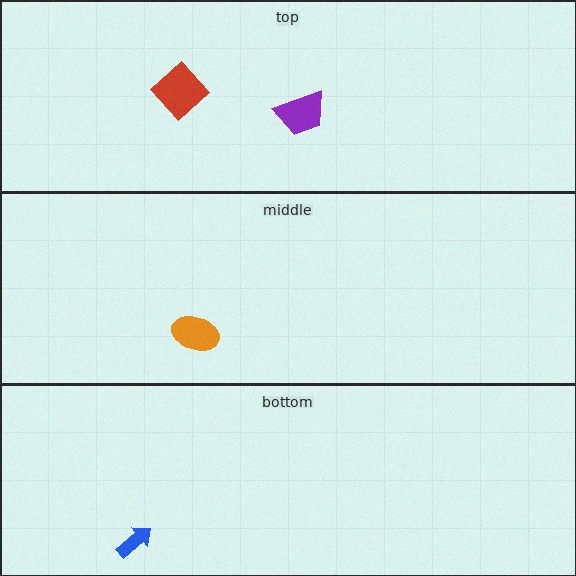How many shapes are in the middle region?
1.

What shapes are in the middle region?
The orange ellipse.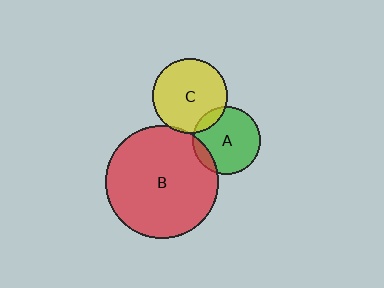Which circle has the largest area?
Circle B (red).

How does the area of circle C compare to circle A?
Approximately 1.2 times.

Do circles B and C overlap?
Yes.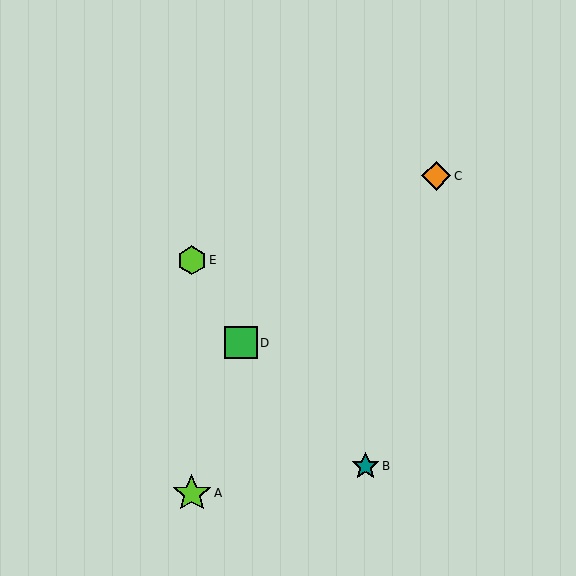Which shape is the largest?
The lime star (labeled A) is the largest.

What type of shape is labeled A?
Shape A is a lime star.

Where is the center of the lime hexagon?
The center of the lime hexagon is at (192, 260).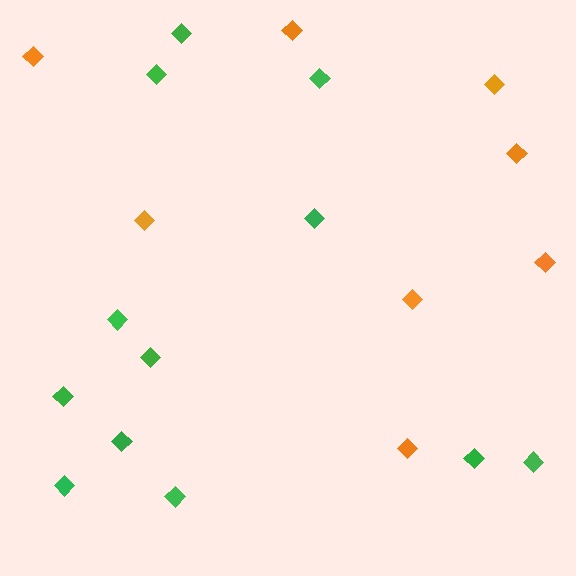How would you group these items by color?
There are 2 groups: one group of green diamonds (12) and one group of orange diamonds (8).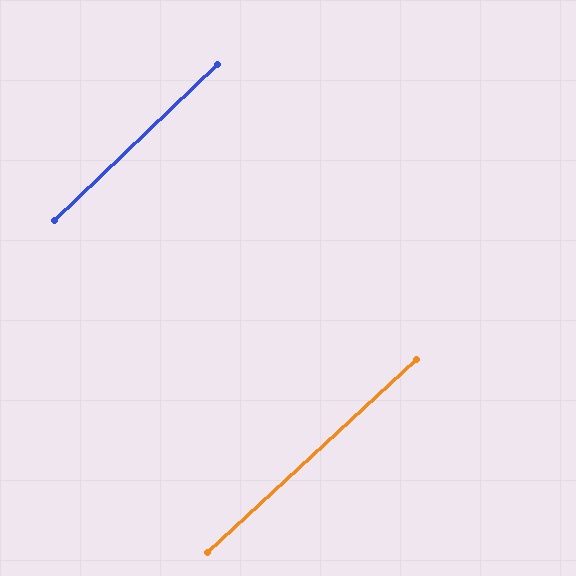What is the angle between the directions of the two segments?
Approximately 1 degree.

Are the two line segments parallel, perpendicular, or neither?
Parallel — their directions differ by only 1.1°.